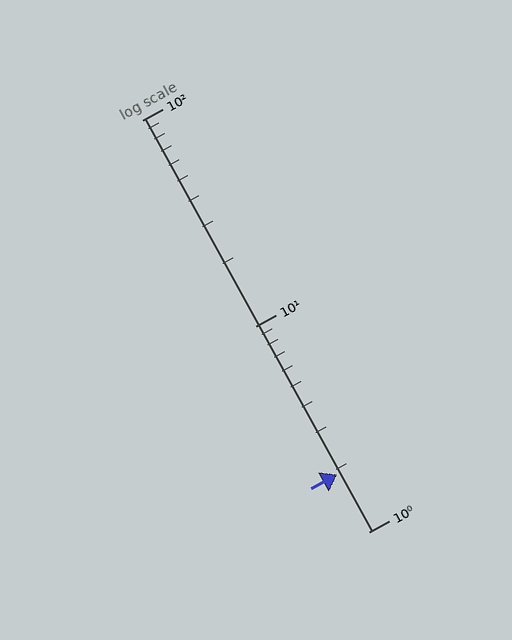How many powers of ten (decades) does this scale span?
The scale spans 2 decades, from 1 to 100.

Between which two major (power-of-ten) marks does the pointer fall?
The pointer is between 1 and 10.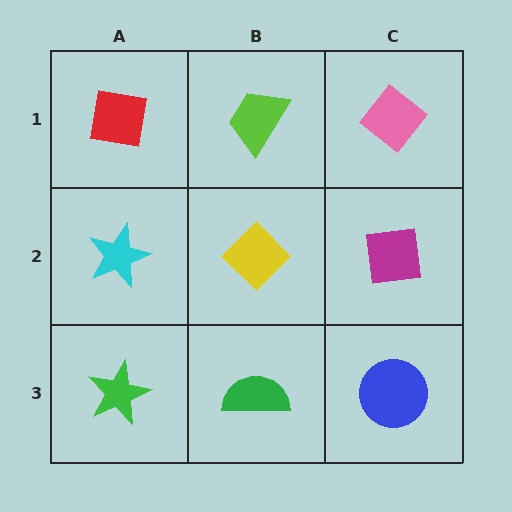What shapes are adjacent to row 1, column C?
A magenta square (row 2, column C), a lime trapezoid (row 1, column B).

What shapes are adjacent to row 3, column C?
A magenta square (row 2, column C), a green semicircle (row 3, column B).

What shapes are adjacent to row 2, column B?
A lime trapezoid (row 1, column B), a green semicircle (row 3, column B), a cyan star (row 2, column A), a magenta square (row 2, column C).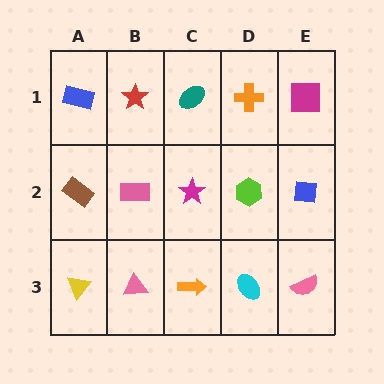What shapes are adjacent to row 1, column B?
A pink rectangle (row 2, column B), a blue rectangle (row 1, column A), a teal ellipse (row 1, column C).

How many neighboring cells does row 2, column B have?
4.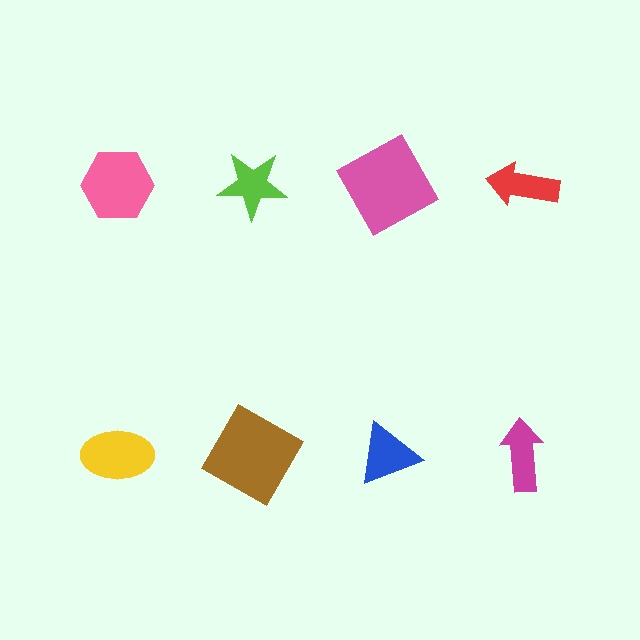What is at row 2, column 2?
A brown diamond.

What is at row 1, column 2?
A lime star.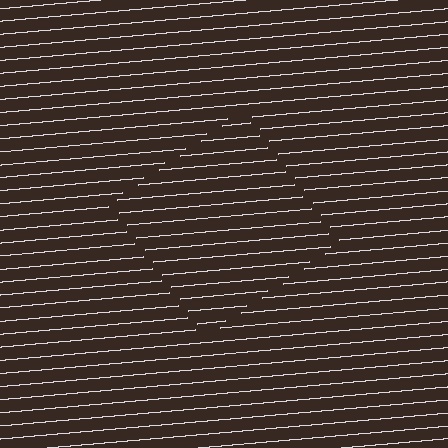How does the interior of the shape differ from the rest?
The interior of the shape contains the same grating, shifted by half a period — the contour is defined by the phase discontinuity where line-ends from the inner and outer gratings abut.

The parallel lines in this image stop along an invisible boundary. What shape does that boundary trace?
An illusory square. The interior of the shape contains the same grating, shifted by half a period — the contour is defined by the phase discontinuity where line-ends from the inner and outer gratings abut.